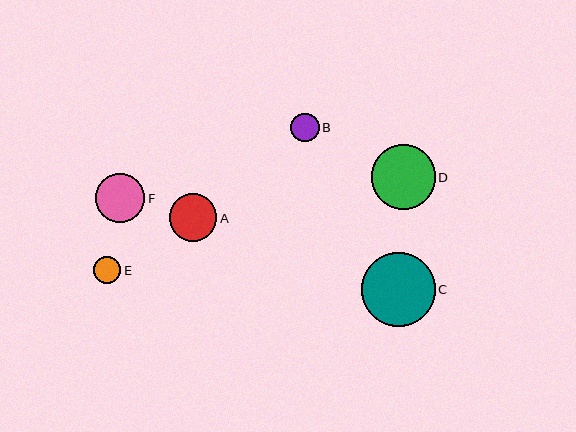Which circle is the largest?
Circle C is the largest with a size of approximately 74 pixels.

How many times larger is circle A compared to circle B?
Circle A is approximately 1.7 times the size of circle B.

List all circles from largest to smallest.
From largest to smallest: C, D, F, A, B, E.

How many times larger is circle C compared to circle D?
Circle C is approximately 1.1 times the size of circle D.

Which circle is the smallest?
Circle E is the smallest with a size of approximately 27 pixels.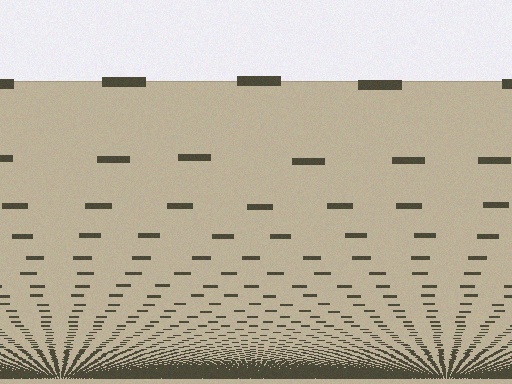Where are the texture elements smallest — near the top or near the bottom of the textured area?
Near the bottom.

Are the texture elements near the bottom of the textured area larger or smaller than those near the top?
Smaller. The gradient is inverted — elements near the bottom are smaller and denser.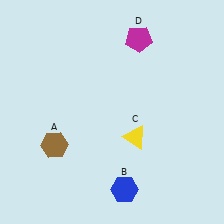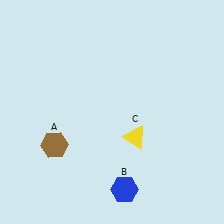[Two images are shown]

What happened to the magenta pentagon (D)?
The magenta pentagon (D) was removed in Image 2. It was in the top-right area of Image 1.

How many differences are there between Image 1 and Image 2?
There is 1 difference between the two images.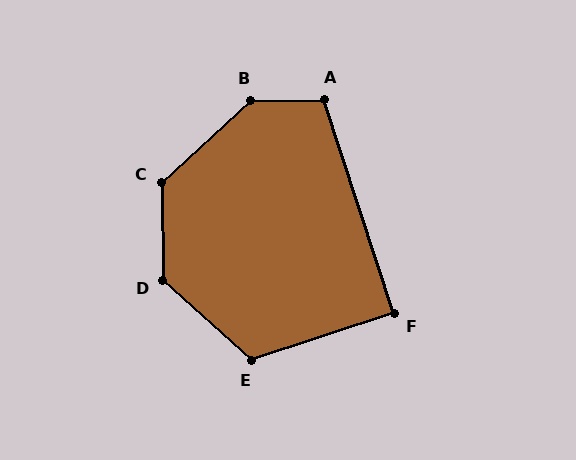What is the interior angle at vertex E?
Approximately 120 degrees (obtuse).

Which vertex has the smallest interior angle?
F, at approximately 90 degrees.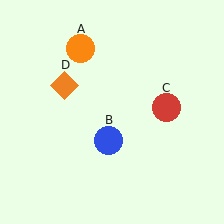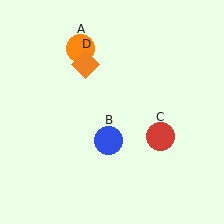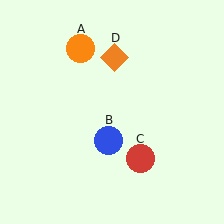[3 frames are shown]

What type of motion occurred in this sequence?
The red circle (object C), orange diamond (object D) rotated clockwise around the center of the scene.